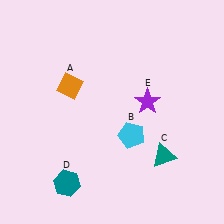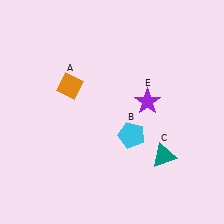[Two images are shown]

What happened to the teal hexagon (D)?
The teal hexagon (D) was removed in Image 2. It was in the bottom-left area of Image 1.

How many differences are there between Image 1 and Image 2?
There is 1 difference between the two images.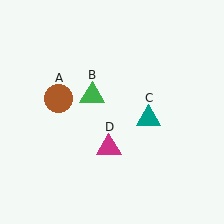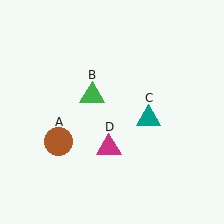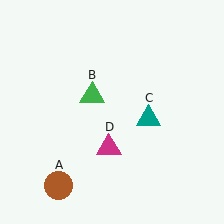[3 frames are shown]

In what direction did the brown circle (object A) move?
The brown circle (object A) moved down.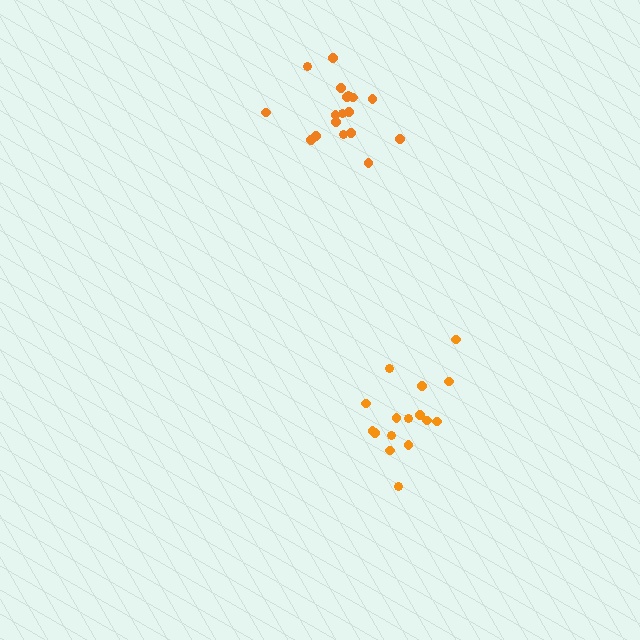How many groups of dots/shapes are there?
There are 2 groups.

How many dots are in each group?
Group 1: 16 dots, Group 2: 18 dots (34 total).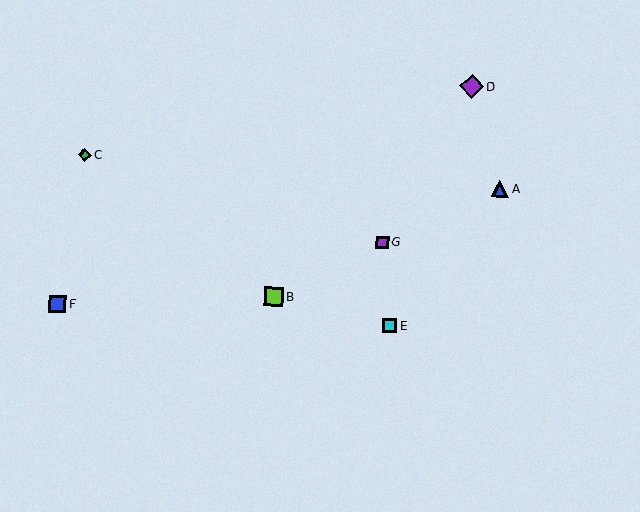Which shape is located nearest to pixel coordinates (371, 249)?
The purple square (labeled G) at (382, 242) is nearest to that location.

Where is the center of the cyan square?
The center of the cyan square is at (390, 326).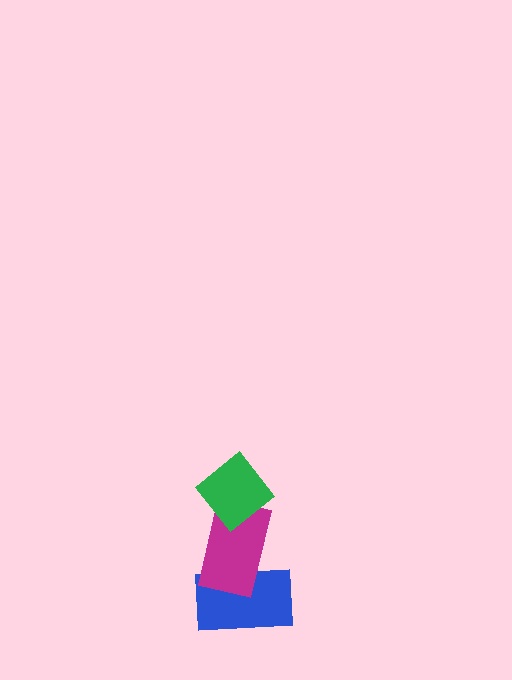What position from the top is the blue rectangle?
The blue rectangle is 3rd from the top.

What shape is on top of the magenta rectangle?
The green diamond is on top of the magenta rectangle.